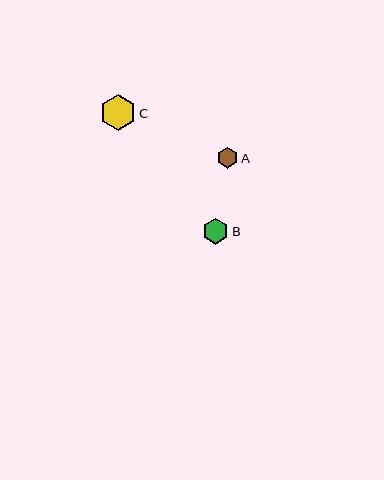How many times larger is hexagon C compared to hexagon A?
Hexagon C is approximately 1.7 times the size of hexagon A.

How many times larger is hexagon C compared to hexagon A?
Hexagon C is approximately 1.7 times the size of hexagon A.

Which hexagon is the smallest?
Hexagon A is the smallest with a size of approximately 21 pixels.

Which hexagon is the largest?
Hexagon C is the largest with a size of approximately 36 pixels.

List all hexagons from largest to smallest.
From largest to smallest: C, B, A.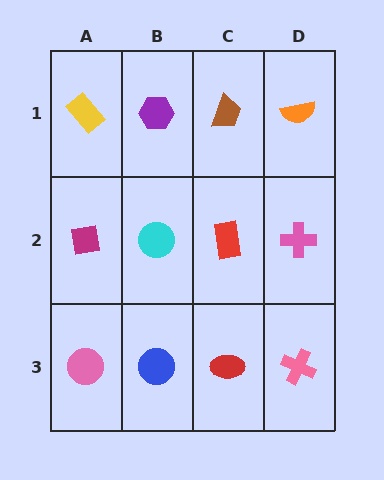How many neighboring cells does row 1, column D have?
2.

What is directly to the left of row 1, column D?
A brown trapezoid.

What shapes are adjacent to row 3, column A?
A magenta square (row 2, column A), a blue circle (row 3, column B).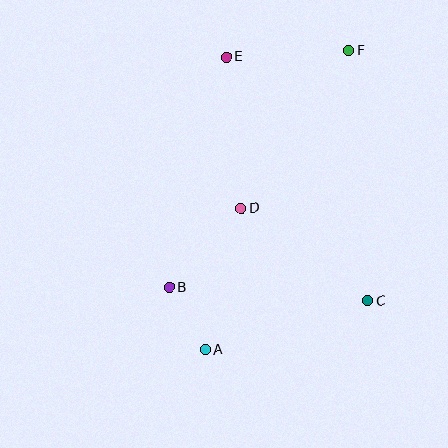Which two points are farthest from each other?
Points A and F are farthest from each other.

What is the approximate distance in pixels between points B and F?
The distance between B and F is approximately 297 pixels.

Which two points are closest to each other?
Points A and B are closest to each other.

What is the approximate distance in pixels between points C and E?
The distance between C and E is approximately 282 pixels.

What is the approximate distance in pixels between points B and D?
The distance between B and D is approximately 107 pixels.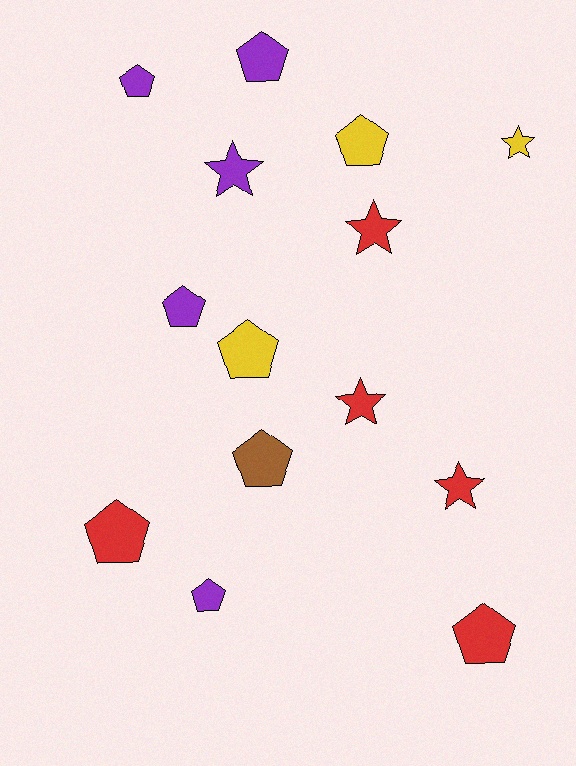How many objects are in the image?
There are 14 objects.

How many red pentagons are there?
There are 2 red pentagons.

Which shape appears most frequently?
Pentagon, with 9 objects.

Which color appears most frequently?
Purple, with 5 objects.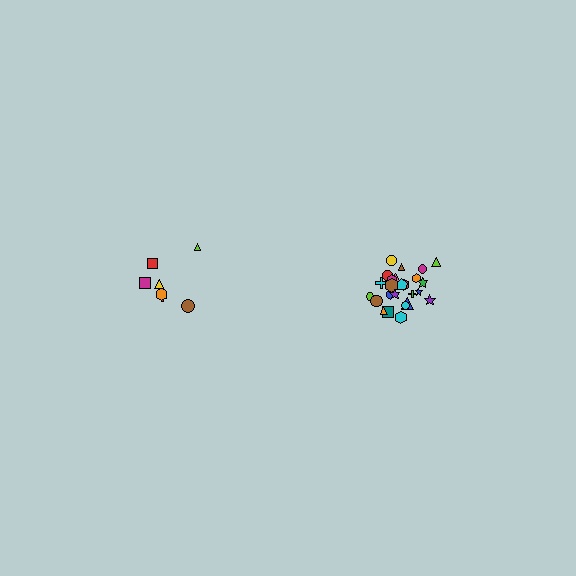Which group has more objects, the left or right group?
The right group.